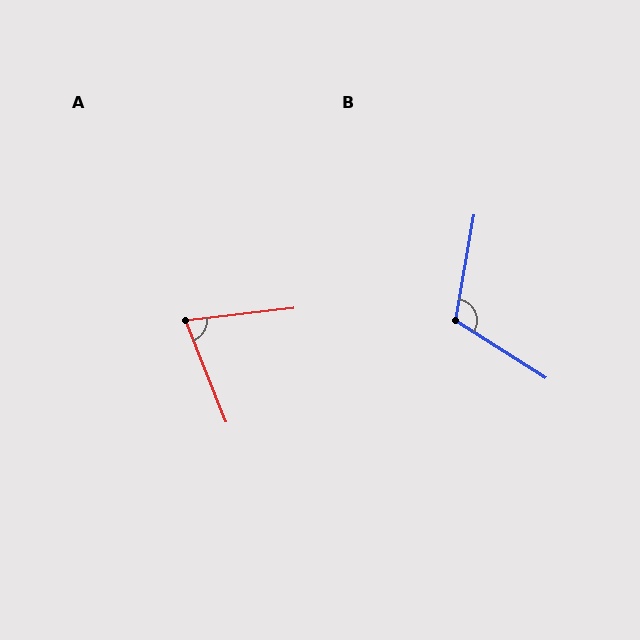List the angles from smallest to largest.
A (75°), B (112°).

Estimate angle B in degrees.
Approximately 112 degrees.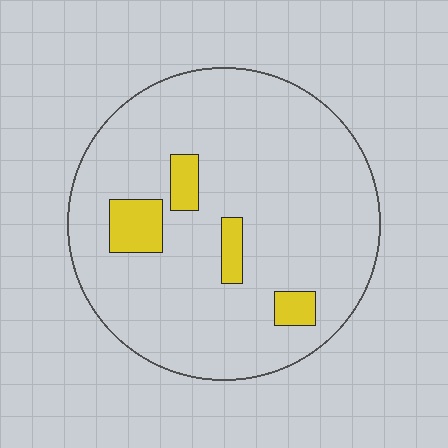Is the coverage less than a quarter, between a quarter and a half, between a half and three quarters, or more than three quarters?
Less than a quarter.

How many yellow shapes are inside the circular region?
4.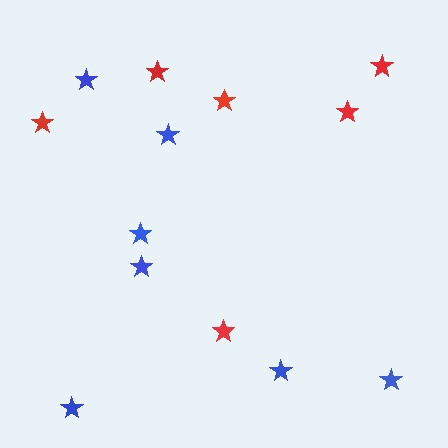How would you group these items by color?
There are 2 groups: one group of blue stars (7) and one group of red stars (6).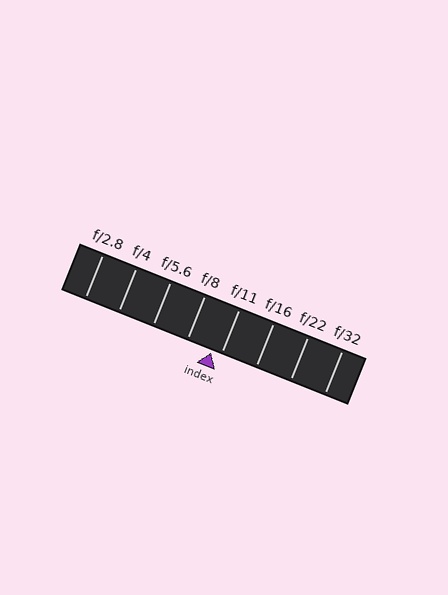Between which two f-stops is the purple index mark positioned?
The index mark is between f/8 and f/11.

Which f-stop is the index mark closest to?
The index mark is closest to f/11.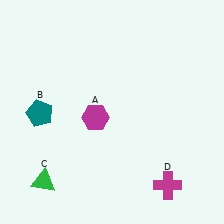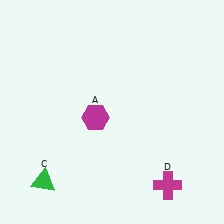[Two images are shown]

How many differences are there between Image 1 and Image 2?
There is 1 difference between the two images.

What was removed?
The teal pentagon (B) was removed in Image 2.